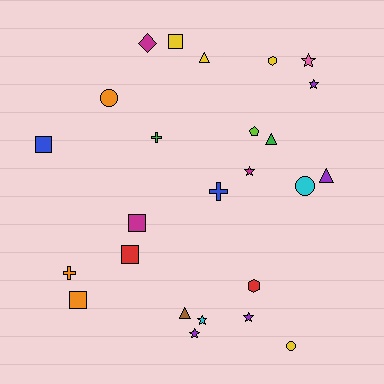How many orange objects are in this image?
There are 3 orange objects.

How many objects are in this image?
There are 25 objects.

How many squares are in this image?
There are 5 squares.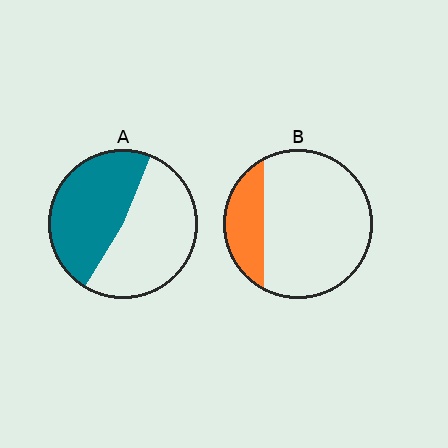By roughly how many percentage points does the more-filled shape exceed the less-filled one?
By roughly 25 percentage points (A over B).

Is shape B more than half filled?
No.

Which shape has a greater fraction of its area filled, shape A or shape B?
Shape A.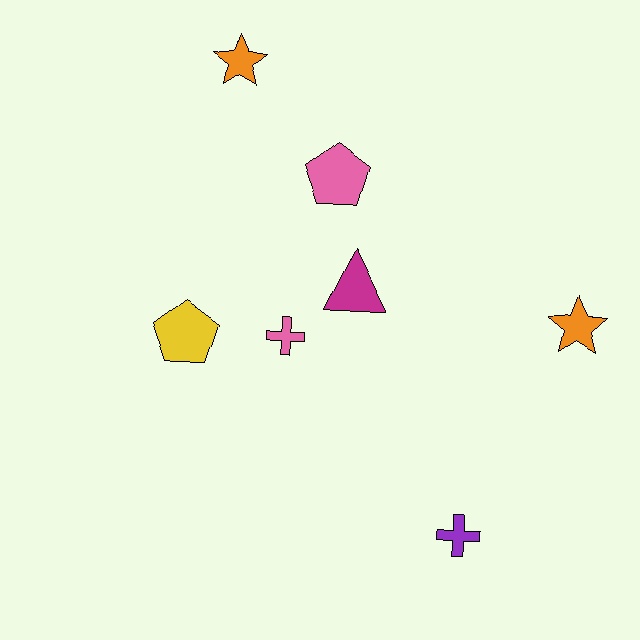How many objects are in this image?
There are 7 objects.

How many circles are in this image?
There are no circles.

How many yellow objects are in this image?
There is 1 yellow object.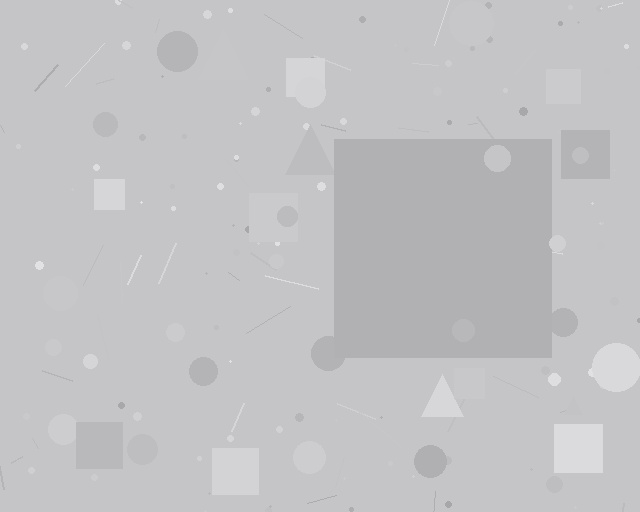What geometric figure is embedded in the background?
A square is embedded in the background.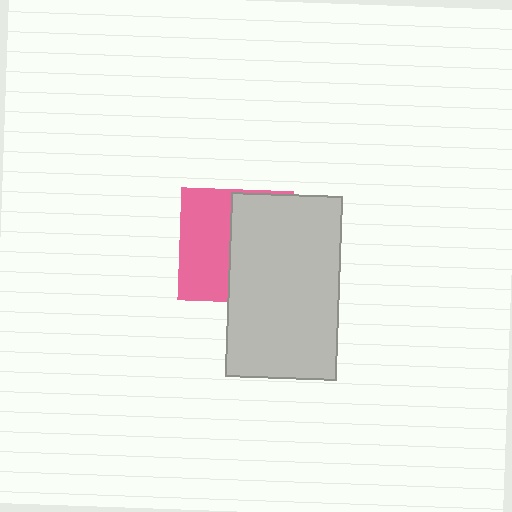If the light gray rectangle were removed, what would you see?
You would see the complete pink square.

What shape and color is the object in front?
The object in front is a light gray rectangle.